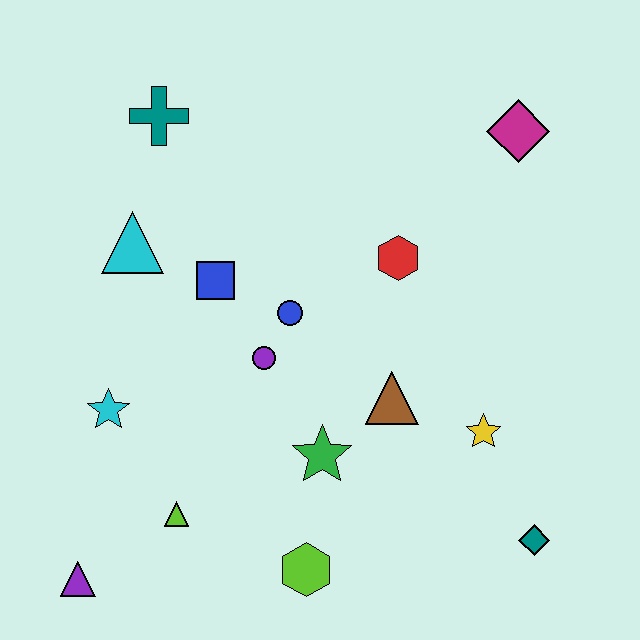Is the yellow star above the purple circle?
No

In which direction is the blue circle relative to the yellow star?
The blue circle is to the left of the yellow star.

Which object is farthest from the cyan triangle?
The teal diamond is farthest from the cyan triangle.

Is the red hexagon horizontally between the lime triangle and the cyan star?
No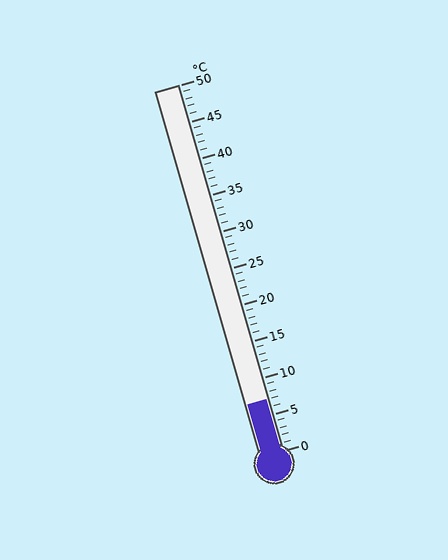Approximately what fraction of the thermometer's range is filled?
The thermometer is filled to approximately 15% of its range.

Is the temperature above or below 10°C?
The temperature is below 10°C.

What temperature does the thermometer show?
The thermometer shows approximately 7°C.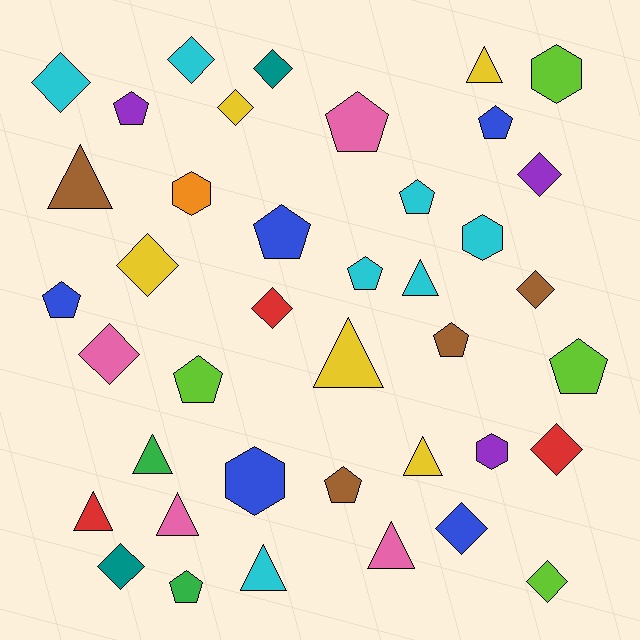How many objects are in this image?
There are 40 objects.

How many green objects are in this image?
There are 2 green objects.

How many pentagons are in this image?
There are 12 pentagons.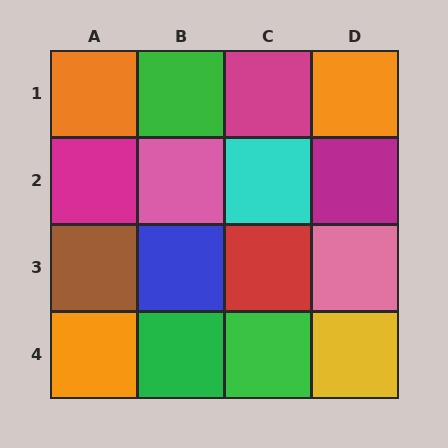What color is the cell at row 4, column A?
Orange.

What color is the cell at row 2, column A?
Magenta.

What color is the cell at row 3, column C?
Red.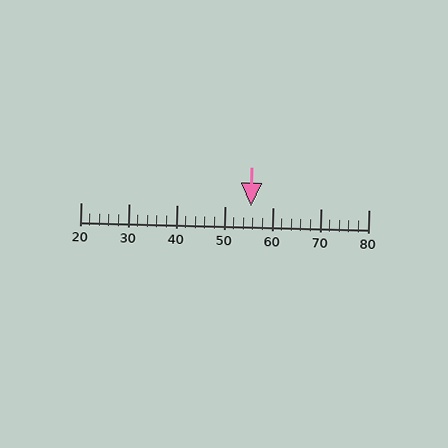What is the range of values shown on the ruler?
The ruler shows values from 20 to 80.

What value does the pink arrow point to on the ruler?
The pink arrow points to approximately 56.